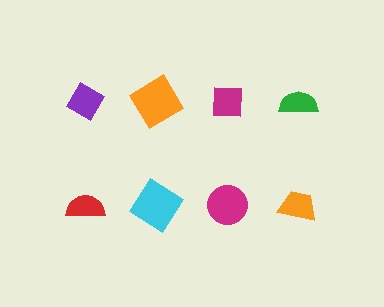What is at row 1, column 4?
A green semicircle.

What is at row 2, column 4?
An orange trapezoid.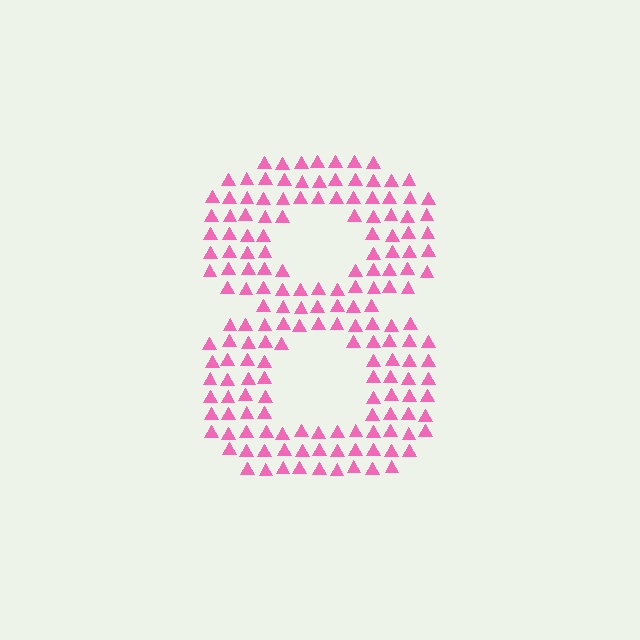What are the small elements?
The small elements are triangles.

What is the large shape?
The large shape is the digit 8.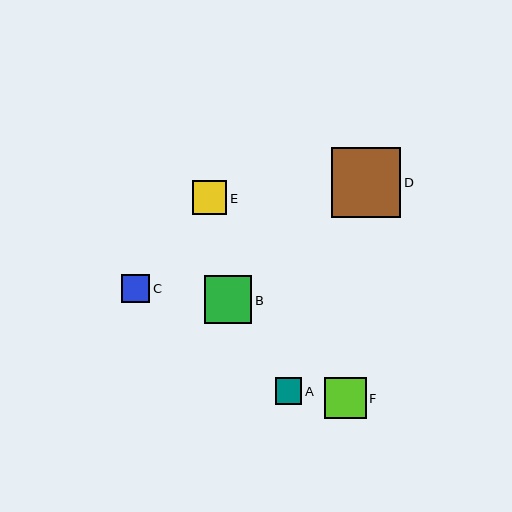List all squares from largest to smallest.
From largest to smallest: D, B, F, E, C, A.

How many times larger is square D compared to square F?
Square D is approximately 1.7 times the size of square F.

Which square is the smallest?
Square A is the smallest with a size of approximately 26 pixels.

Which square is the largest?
Square D is the largest with a size of approximately 70 pixels.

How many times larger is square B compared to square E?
Square B is approximately 1.4 times the size of square E.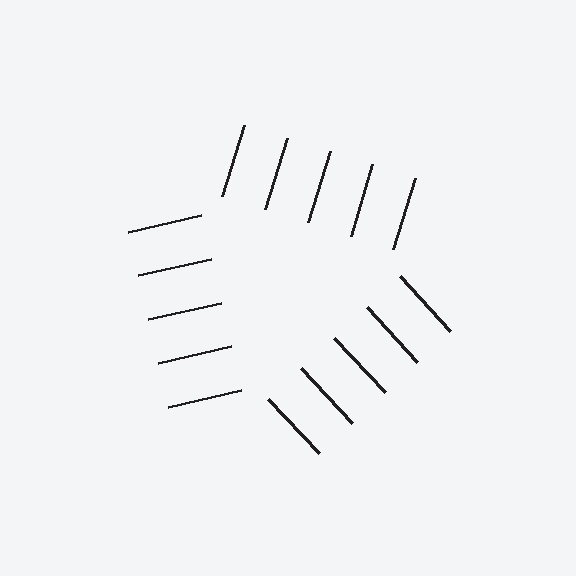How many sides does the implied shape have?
3 sides — the line-ends trace a triangle.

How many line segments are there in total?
15 — 5 along each of the 3 edges.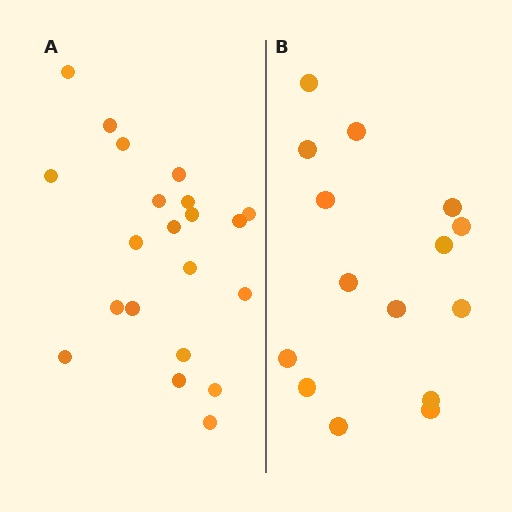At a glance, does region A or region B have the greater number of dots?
Region A (the left region) has more dots.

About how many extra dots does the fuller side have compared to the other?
Region A has about 6 more dots than region B.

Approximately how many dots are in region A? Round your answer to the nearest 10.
About 20 dots. (The exact count is 21, which rounds to 20.)